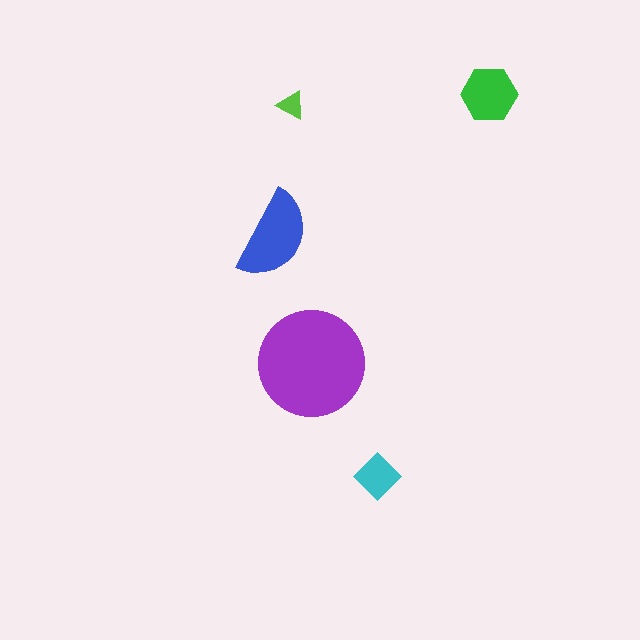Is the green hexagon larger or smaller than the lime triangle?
Larger.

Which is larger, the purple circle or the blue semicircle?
The purple circle.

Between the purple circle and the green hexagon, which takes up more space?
The purple circle.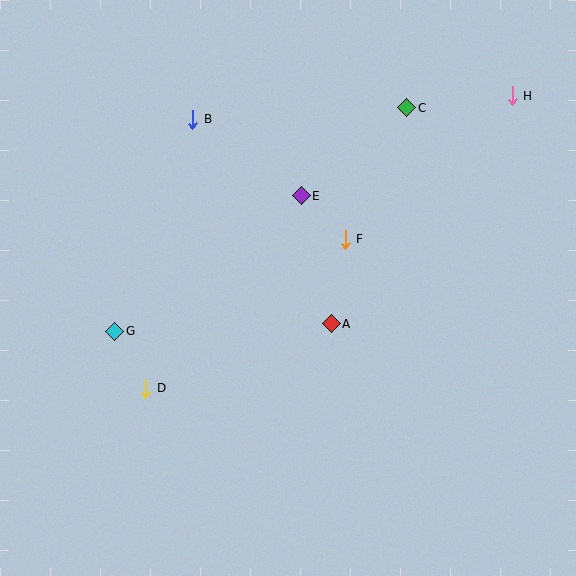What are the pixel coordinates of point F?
Point F is at (345, 239).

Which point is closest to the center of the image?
Point A at (331, 324) is closest to the center.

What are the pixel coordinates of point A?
Point A is at (331, 324).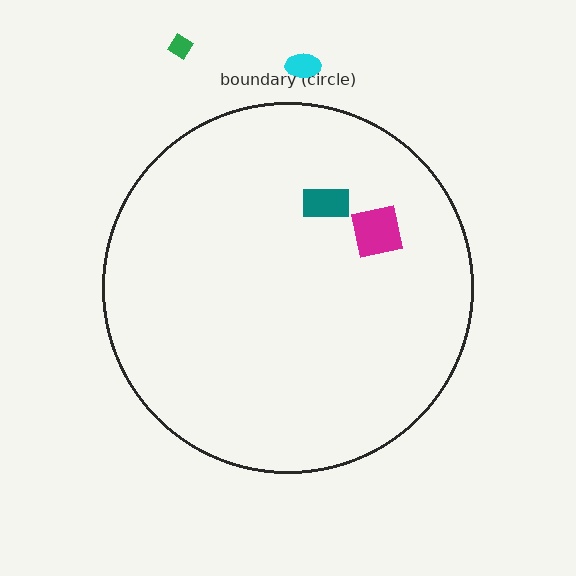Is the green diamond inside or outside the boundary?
Outside.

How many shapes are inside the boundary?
2 inside, 2 outside.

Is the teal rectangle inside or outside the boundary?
Inside.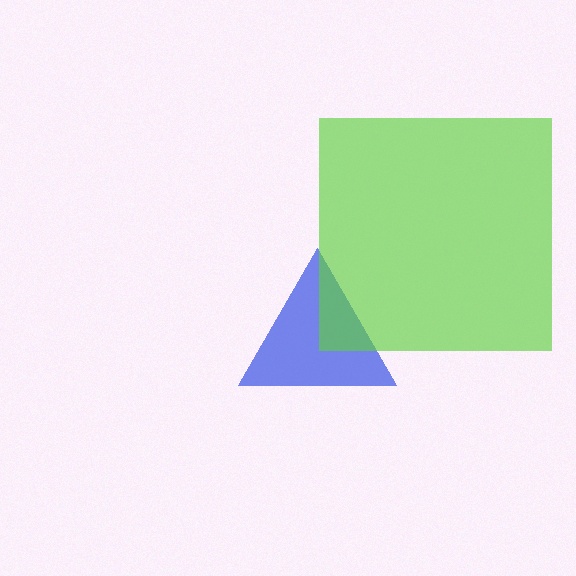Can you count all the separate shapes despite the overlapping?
Yes, there are 2 separate shapes.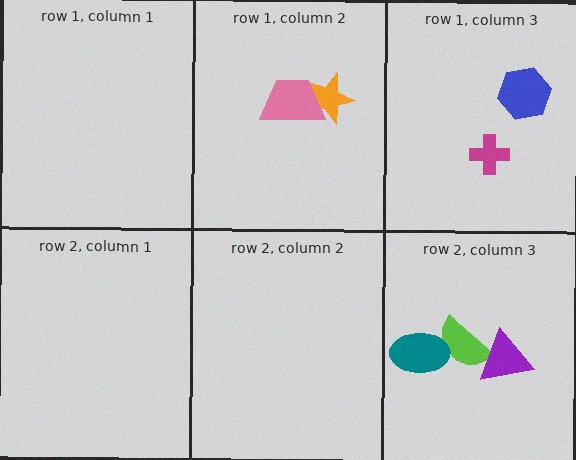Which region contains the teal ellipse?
The row 2, column 3 region.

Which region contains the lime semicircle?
The row 2, column 3 region.